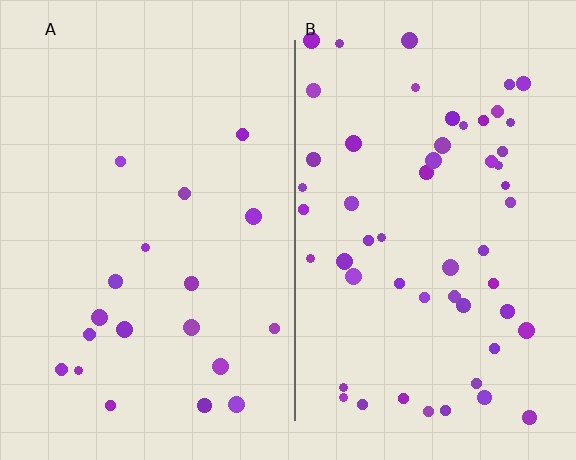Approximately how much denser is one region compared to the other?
Approximately 2.9× — region B over region A.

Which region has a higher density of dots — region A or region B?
B (the right).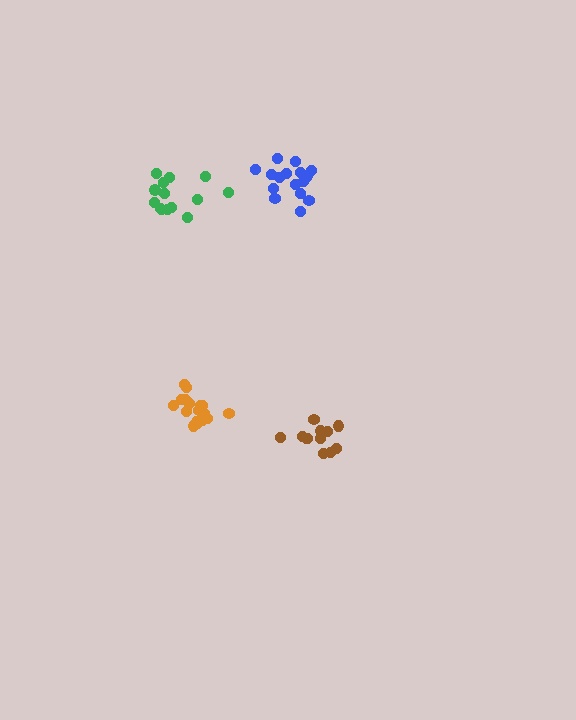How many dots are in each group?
Group 1: 17 dots, Group 2: 12 dots, Group 3: 14 dots, Group 4: 16 dots (59 total).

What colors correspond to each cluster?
The clusters are colored: orange, brown, green, blue.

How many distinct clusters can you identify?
There are 4 distinct clusters.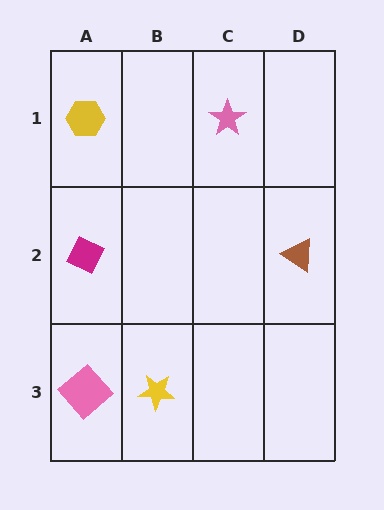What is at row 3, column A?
A pink diamond.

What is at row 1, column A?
A yellow hexagon.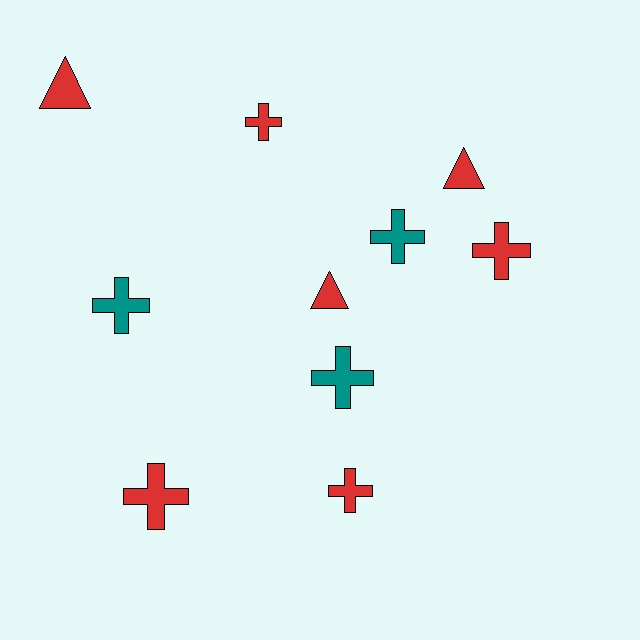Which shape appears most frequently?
Cross, with 7 objects.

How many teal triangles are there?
There are no teal triangles.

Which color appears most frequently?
Red, with 7 objects.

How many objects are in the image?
There are 10 objects.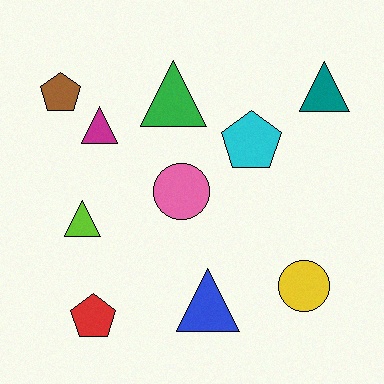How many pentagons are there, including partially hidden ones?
There are 3 pentagons.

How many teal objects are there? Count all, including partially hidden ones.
There is 1 teal object.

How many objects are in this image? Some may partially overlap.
There are 10 objects.